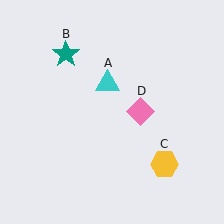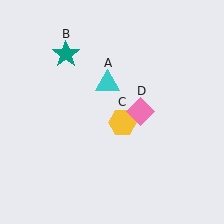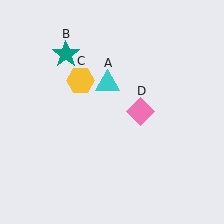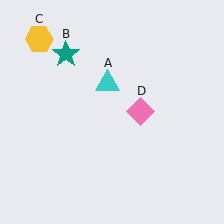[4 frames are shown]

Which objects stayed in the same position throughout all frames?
Cyan triangle (object A) and teal star (object B) and pink diamond (object D) remained stationary.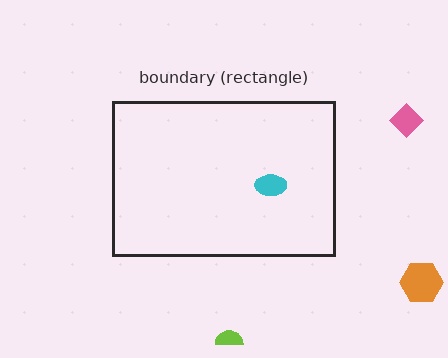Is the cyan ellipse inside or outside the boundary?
Inside.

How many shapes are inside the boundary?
1 inside, 3 outside.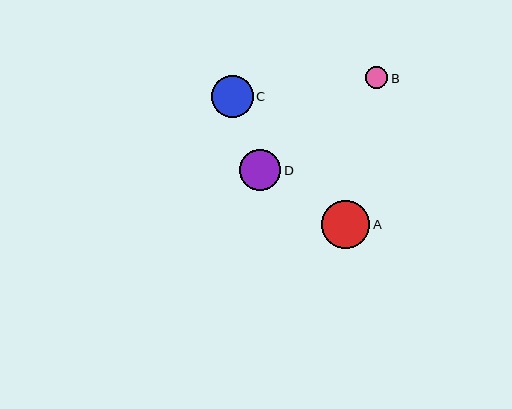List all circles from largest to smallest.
From largest to smallest: A, C, D, B.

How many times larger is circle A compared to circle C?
Circle A is approximately 1.2 times the size of circle C.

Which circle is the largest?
Circle A is the largest with a size of approximately 48 pixels.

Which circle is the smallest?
Circle B is the smallest with a size of approximately 22 pixels.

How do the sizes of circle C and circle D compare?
Circle C and circle D are approximately the same size.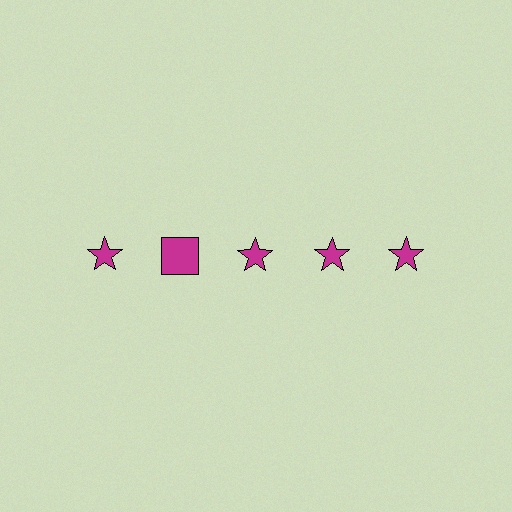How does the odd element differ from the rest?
It has a different shape: square instead of star.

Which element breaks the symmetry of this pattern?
The magenta square in the top row, second from left column breaks the symmetry. All other shapes are magenta stars.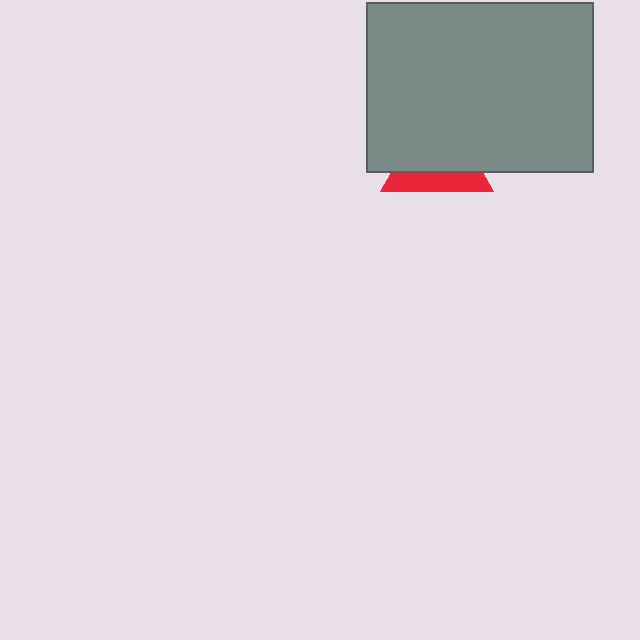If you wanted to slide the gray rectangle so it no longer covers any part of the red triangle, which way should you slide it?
Slide it up — that is the most direct way to separate the two shapes.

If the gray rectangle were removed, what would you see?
You would see the complete red triangle.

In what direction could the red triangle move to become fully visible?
The red triangle could move down. That would shift it out from behind the gray rectangle entirely.